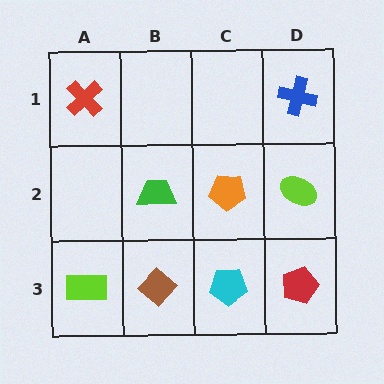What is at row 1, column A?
A red cross.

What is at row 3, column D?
A red pentagon.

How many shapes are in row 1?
2 shapes.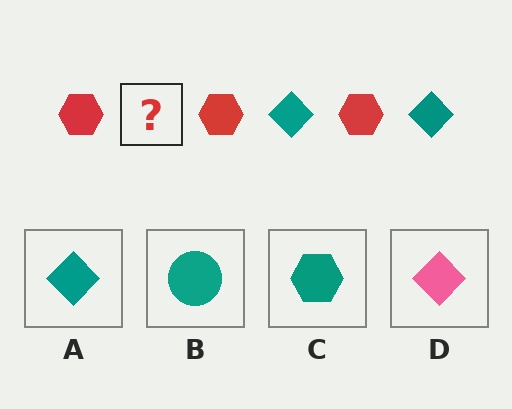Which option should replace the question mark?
Option A.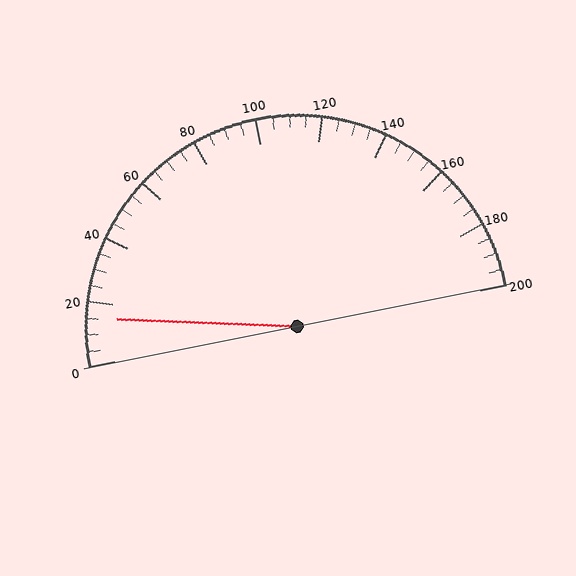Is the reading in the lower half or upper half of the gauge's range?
The reading is in the lower half of the range (0 to 200).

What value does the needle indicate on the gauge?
The needle indicates approximately 15.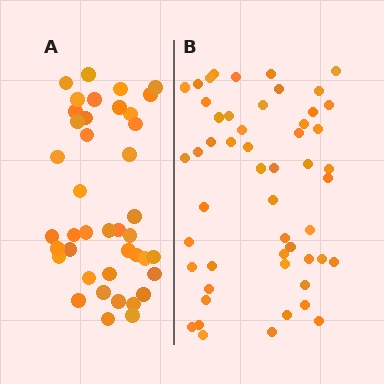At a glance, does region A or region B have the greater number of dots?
Region B (the right region) has more dots.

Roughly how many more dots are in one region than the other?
Region B has roughly 12 or so more dots than region A.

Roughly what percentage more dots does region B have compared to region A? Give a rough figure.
About 25% more.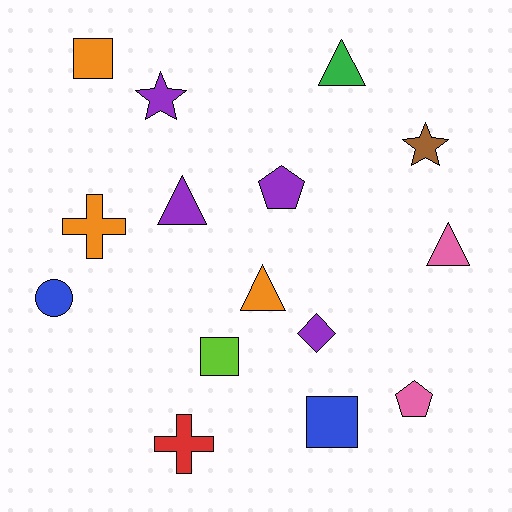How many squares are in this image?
There are 3 squares.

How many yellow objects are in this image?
There are no yellow objects.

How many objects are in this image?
There are 15 objects.